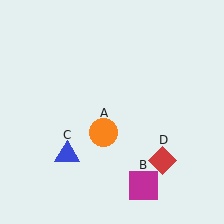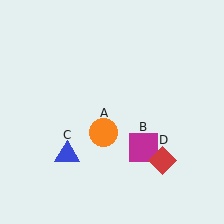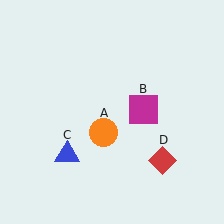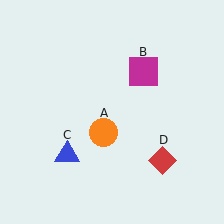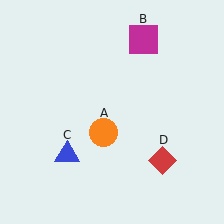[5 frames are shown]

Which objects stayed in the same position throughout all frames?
Orange circle (object A) and blue triangle (object C) and red diamond (object D) remained stationary.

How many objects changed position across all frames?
1 object changed position: magenta square (object B).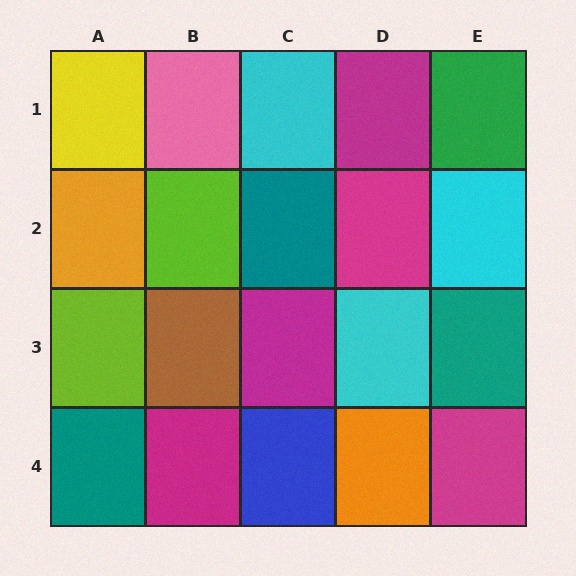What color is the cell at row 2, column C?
Teal.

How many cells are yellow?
1 cell is yellow.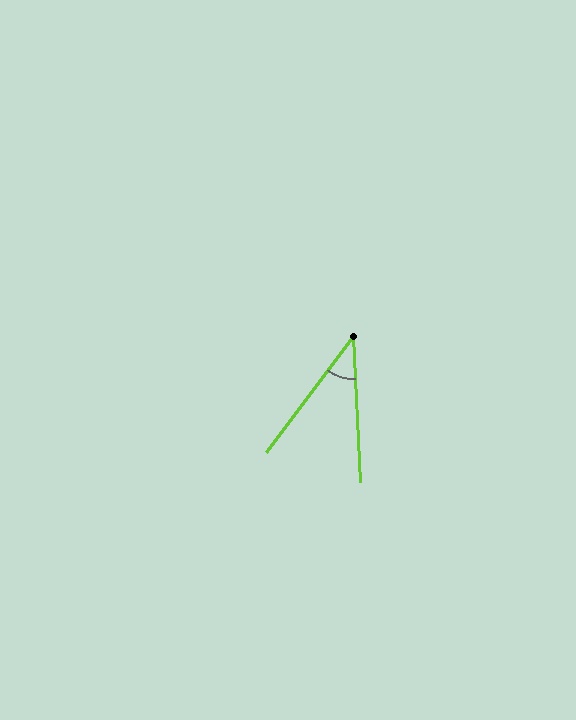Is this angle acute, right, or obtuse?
It is acute.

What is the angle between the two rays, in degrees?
Approximately 39 degrees.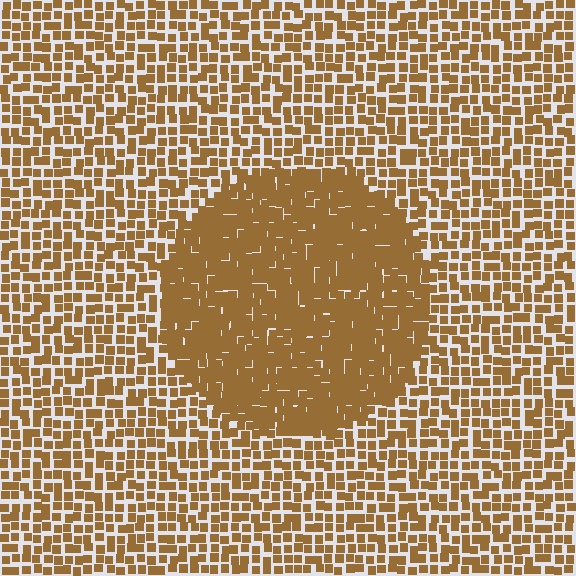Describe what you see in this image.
The image contains small brown elements arranged at two different densities. A circle-shaped region is visible where the elements are more densely packed than the surrounding area.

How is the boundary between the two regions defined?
The boundary is defined by a change in element density (approximately 1.9x ratio). All elements are the same color, size, and shape.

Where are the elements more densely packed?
The elements are more densely packed inside the circle boundary.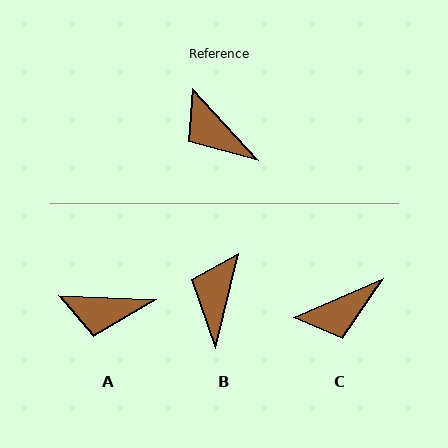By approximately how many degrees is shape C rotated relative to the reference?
Approximately 71 degrees counter-clockwise.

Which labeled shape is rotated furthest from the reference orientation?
C, about 71 degrees away.